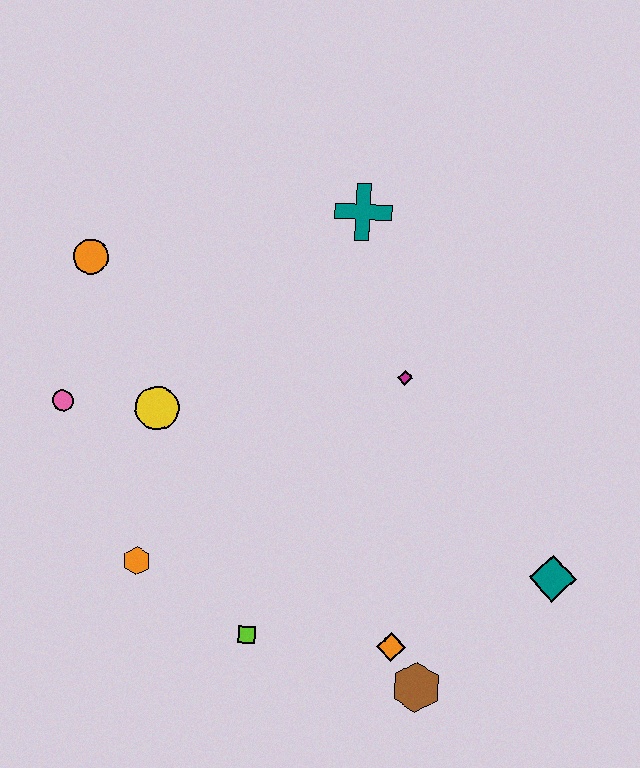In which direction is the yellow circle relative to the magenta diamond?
The yellow circle is to the left of the magenta diamond.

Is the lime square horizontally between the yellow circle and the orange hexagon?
No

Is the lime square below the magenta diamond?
Yes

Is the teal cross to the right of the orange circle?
Yes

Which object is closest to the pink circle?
The yellow circle is closest to the pink circle.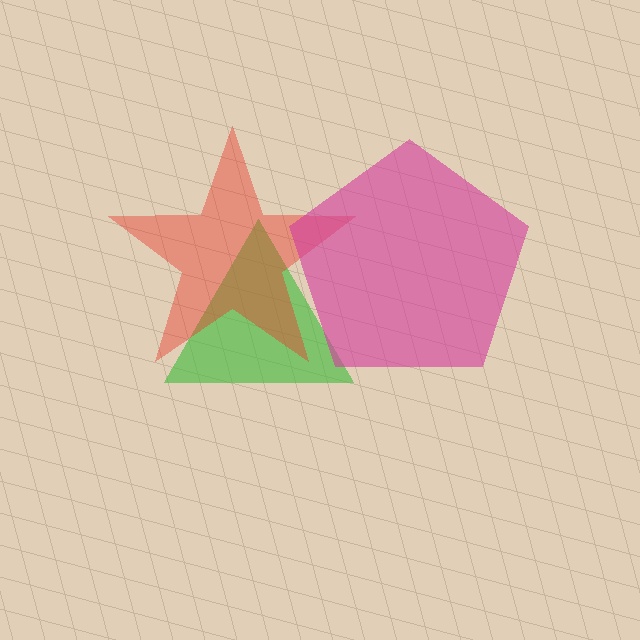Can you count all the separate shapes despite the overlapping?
Yes, there are 3 separate shapes.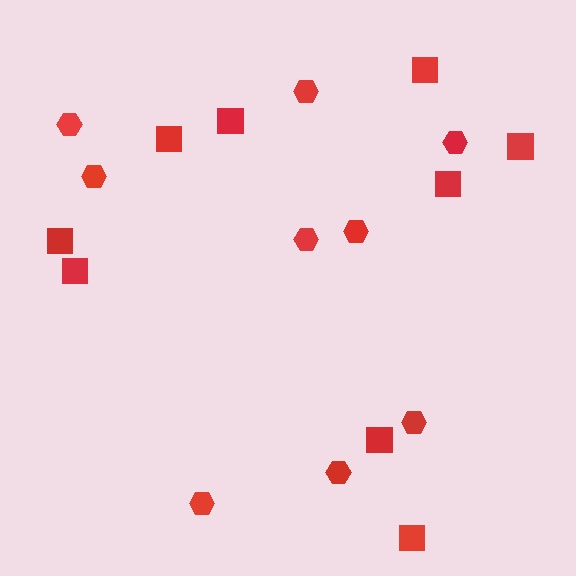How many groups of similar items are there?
There are 2 groups: one group of hexagons (9) and one group of squares (9).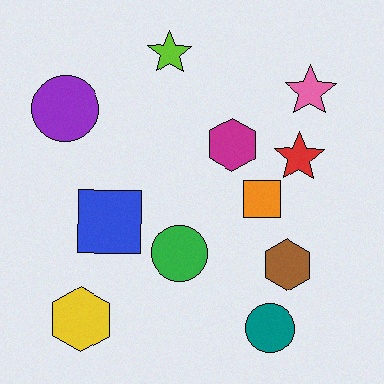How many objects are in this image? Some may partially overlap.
There are 11 objects.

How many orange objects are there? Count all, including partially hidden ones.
There is 1 orange object.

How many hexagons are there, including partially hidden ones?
There are 3 hexagons.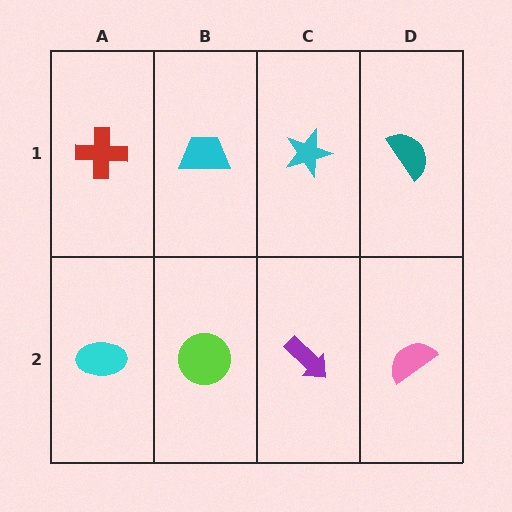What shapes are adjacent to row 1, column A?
A cyan ellipse (row 2, column A), a cyan trapezoid (row 1, column B).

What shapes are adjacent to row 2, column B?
A cyan trapezoid (row 1, column B), a cyan ellipse (row 2, column A), a purple arrow (row 2, column C).